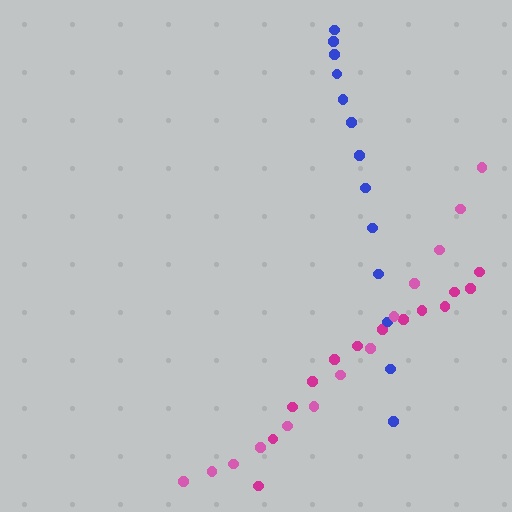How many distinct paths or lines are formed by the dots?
There are 3 distinct paths.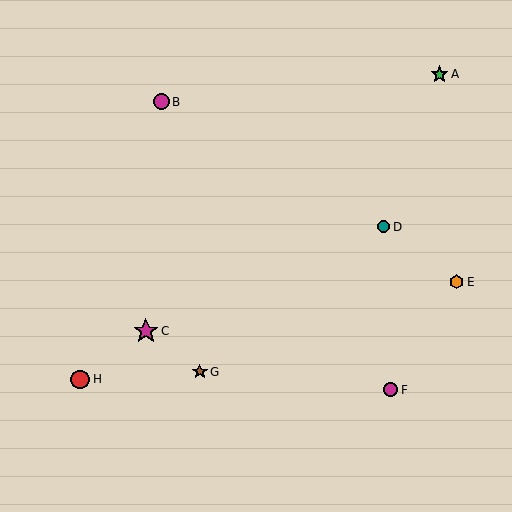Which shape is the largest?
The magenta star (labeled C) is the largest.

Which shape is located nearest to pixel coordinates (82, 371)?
The red circle (labeled H) at (80, 379) is nearest to that location.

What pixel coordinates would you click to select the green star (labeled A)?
Click at (439, 74) to select the green star A.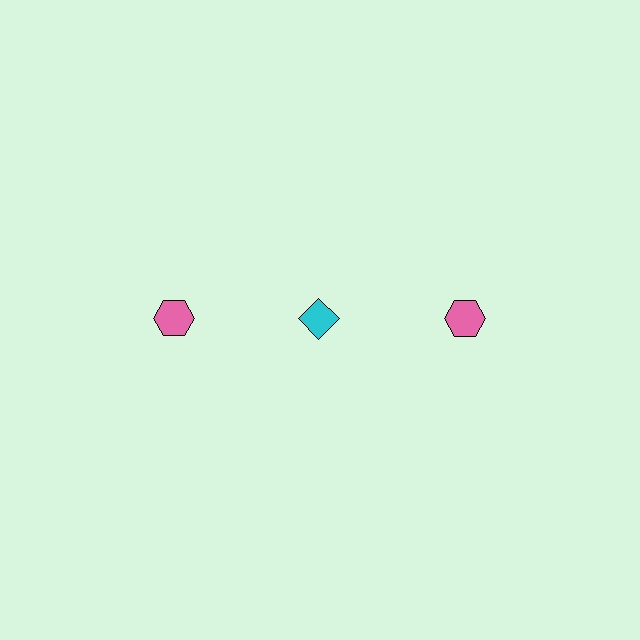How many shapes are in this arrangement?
There are 3 shapes arranged in a grid pattern.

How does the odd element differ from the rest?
It differs in both color (cyan instead of pink) and shape (diamond instead of hexagon).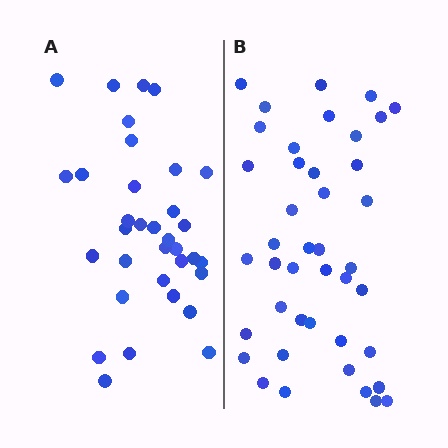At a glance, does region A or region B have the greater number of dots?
Region B (the right region) has more dots.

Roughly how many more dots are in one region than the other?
Region B has roughly 8 or so more dots than region A.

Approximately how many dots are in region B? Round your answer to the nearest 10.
About 40 dots. (The exact count is 42, which rounds to 40.)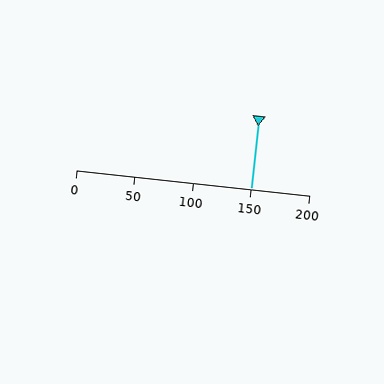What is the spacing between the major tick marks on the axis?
The major ticks are spaced 50 apart.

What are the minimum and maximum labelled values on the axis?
The axis runs from 0 to 200.